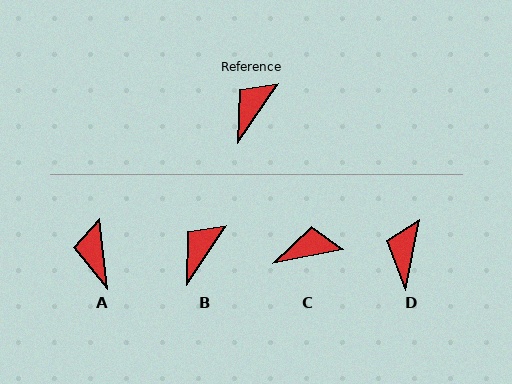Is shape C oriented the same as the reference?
No, it is off by about 45 degrees.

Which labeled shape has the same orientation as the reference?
B.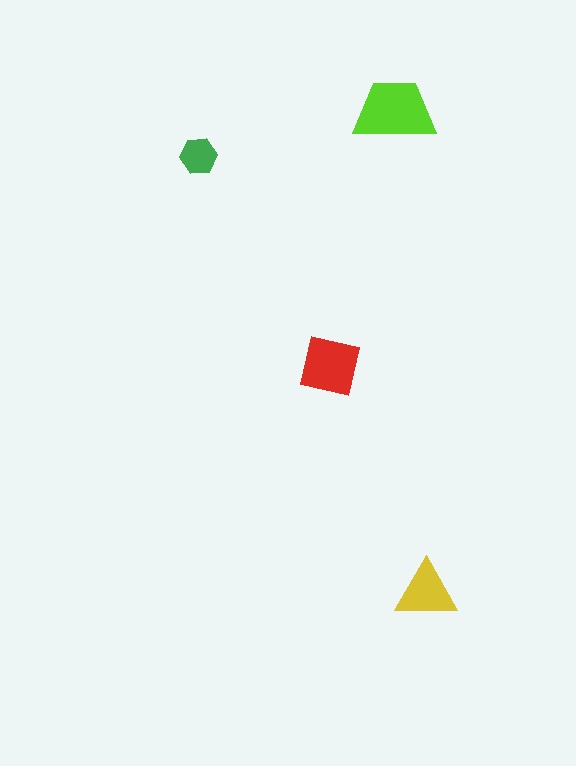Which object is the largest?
The lime trapezoid.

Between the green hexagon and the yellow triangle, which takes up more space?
The yellow triangle.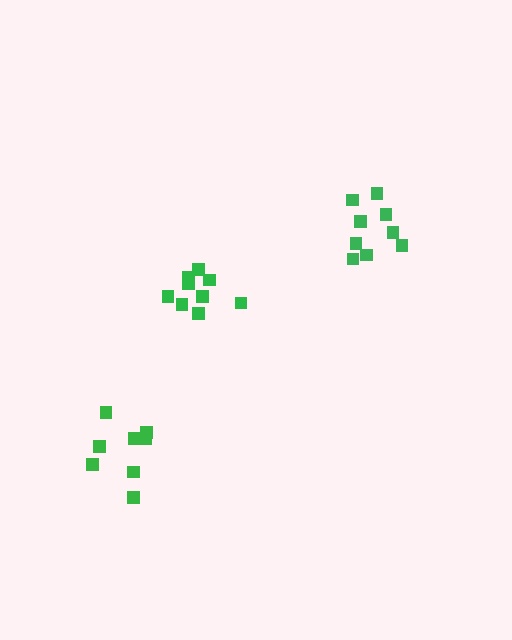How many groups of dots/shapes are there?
There are 3 groups.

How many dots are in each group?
Group 1: 8 dots, Group 2: 9 dots, Group 3: 9 dots (26 total).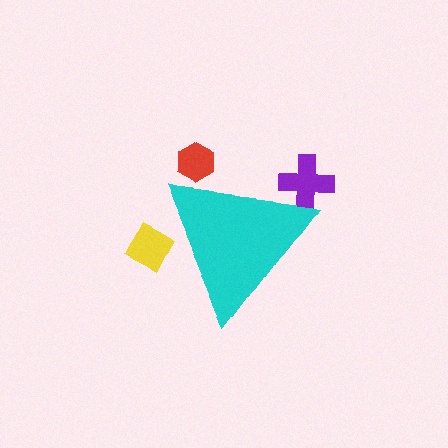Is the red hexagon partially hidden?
Yes, the red hexagon is partially hidden behind the cyan triangle.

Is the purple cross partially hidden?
Yes, the purple cross is partially hidden behind the cyan triangle.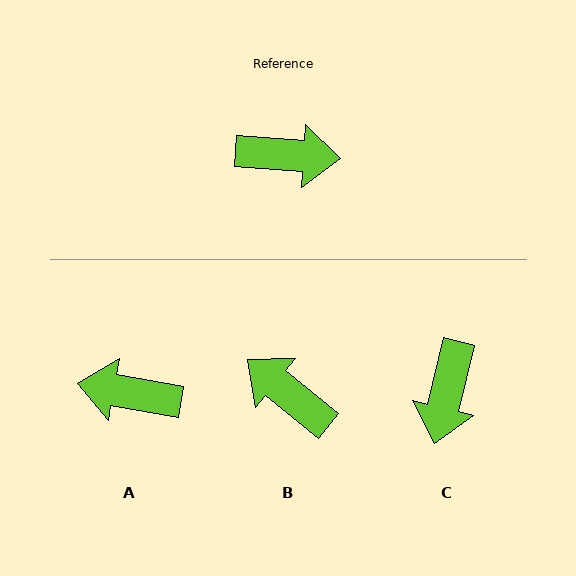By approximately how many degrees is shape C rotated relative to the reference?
Approximately 100 degrees clockwise.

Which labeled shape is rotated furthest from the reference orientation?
A, about 174 degrees away.